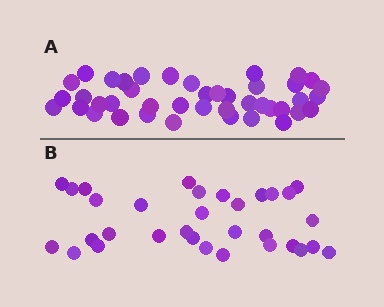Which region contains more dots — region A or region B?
Region A (the top region) has more dots.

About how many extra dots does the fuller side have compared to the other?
Region A has roughly 10 or so more dots than region B.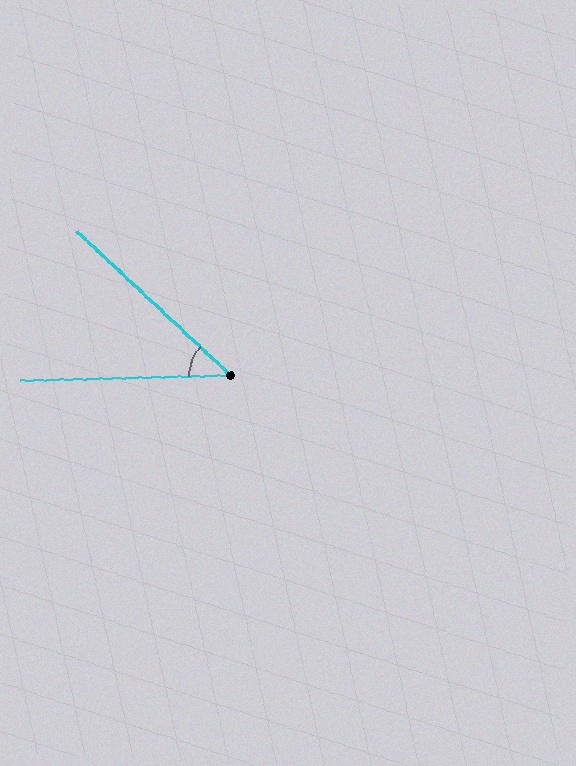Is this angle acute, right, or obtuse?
It is acute.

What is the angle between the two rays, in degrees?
Approximately 45 degrees.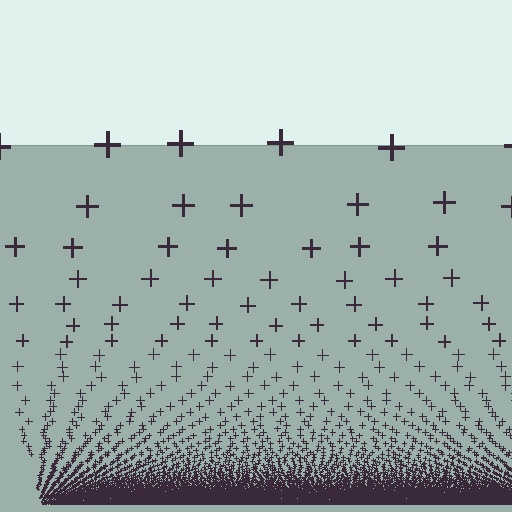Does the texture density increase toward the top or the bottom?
Density increases toward the bottom.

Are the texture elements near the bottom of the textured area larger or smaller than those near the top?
Smaller. The gradient is inverted — elements near the bottom are smaller and denser.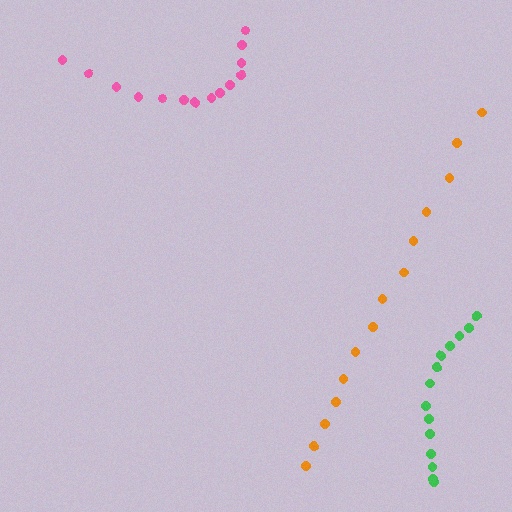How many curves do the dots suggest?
There are 3 distinct paths.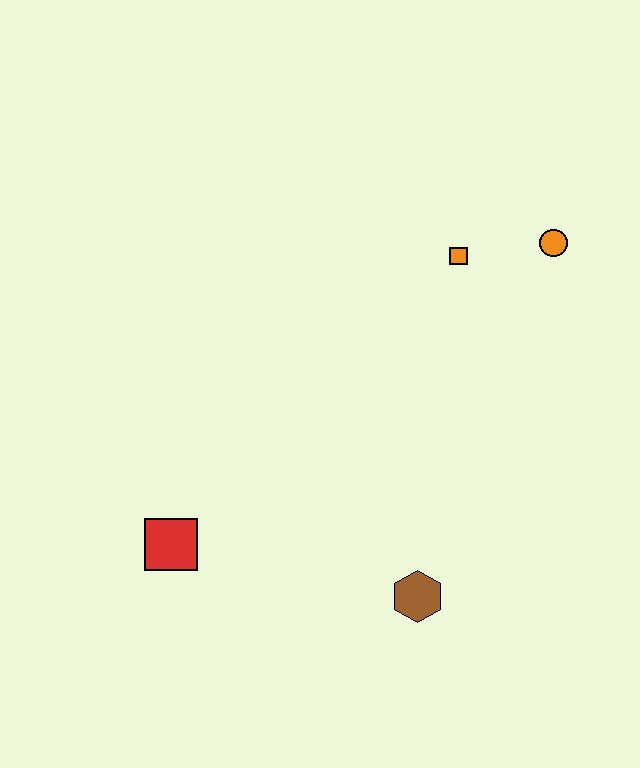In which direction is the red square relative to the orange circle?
The red square is to the left of the orange circle.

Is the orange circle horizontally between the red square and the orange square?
No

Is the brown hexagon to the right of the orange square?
No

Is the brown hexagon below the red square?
Yes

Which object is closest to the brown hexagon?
The red square is closest to the brown hexagon.